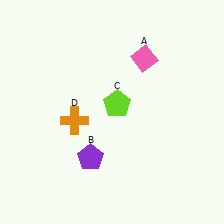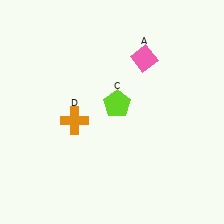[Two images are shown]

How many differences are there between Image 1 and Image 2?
There is 1 difference between the two images.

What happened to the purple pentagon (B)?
The purple pentagon (B) was removed in Image 2. It was in the bottom-left area of Image 1.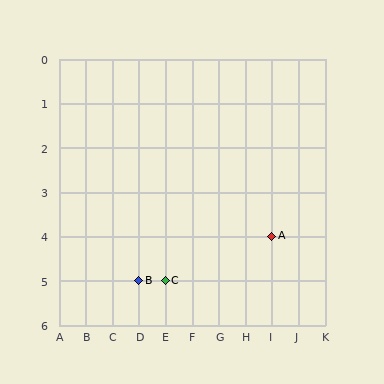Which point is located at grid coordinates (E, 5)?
Point C is at (E, 5).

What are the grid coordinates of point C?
Point C is at grid coordinates (E, 5).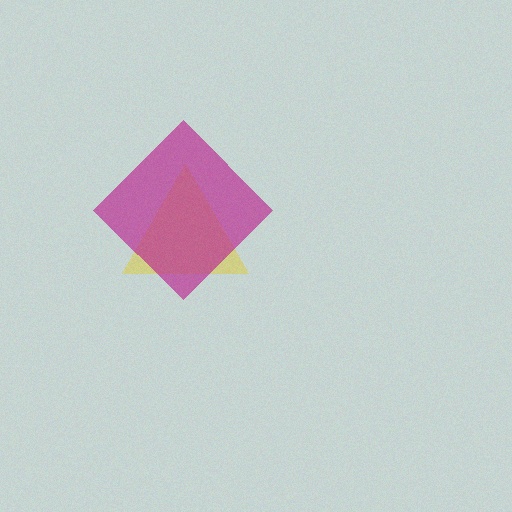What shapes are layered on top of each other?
The layered shapes are: a yellow triangle, a magenta diamond.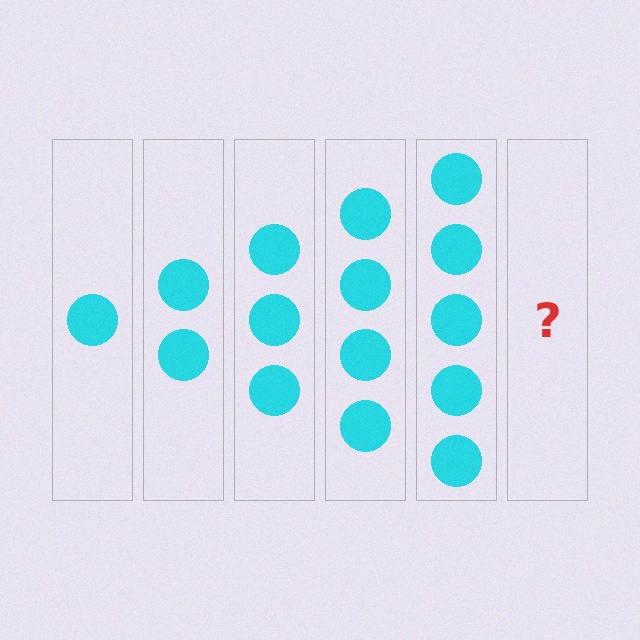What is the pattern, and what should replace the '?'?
The pattern is that each step adds one more circle. The '?' should be 6 circles.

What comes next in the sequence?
The next element should be 6 circles.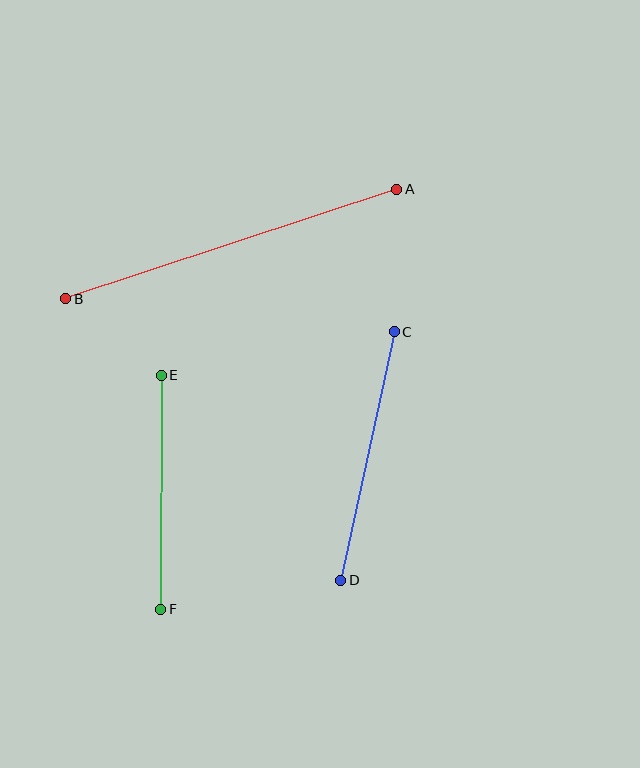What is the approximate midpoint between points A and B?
The midpoint is at approximately (231, 244) pixels.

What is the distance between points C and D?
The distance is approximately 254 pixels.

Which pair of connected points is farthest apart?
Points A and B are farthest apart.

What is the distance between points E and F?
The distance is approximately 234 pixels.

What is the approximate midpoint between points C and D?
The midpoint is at approximately (367, 456) pixels.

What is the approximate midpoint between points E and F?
The midpoint is at approximately (161, 492) pixels.